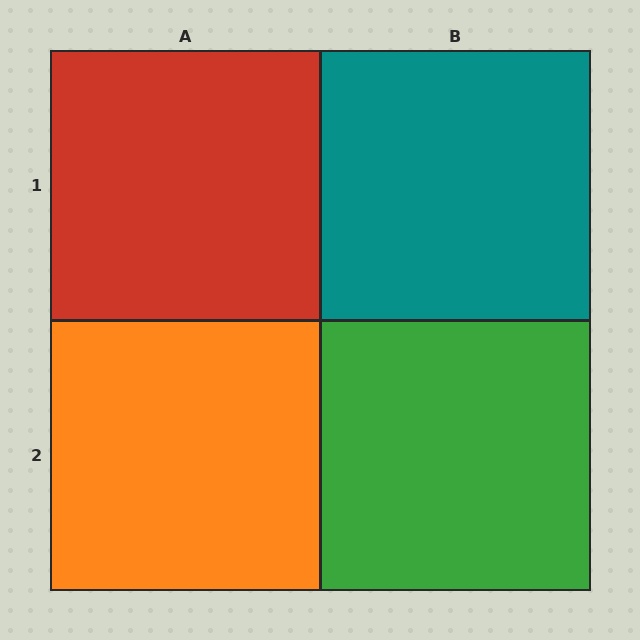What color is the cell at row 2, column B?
Green.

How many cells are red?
1 cell is red.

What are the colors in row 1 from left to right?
Red, teal.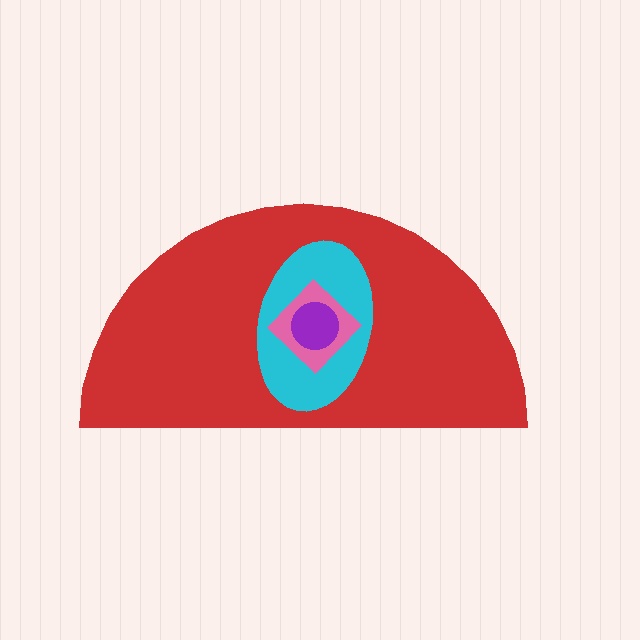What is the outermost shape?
The red semicircle.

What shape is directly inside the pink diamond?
The purple circle.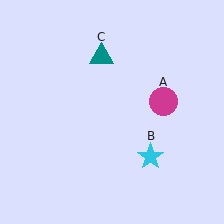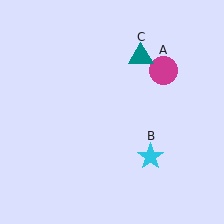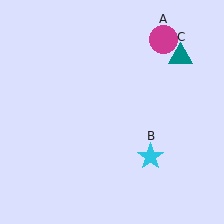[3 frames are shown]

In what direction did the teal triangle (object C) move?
The teal triangle (object C) moved right.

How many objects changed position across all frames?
2 objects changed position: magenta circle (object A), teal triangle (object C).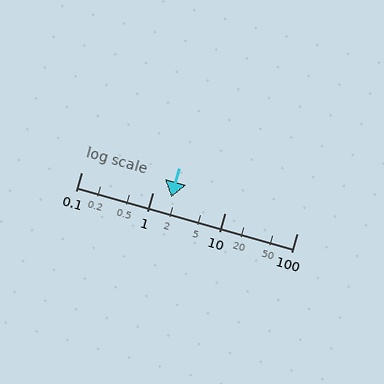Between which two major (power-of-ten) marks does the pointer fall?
The pointer is between 1 and 10.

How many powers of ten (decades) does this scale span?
The scale spans 3 decades, from 0.1 to 100.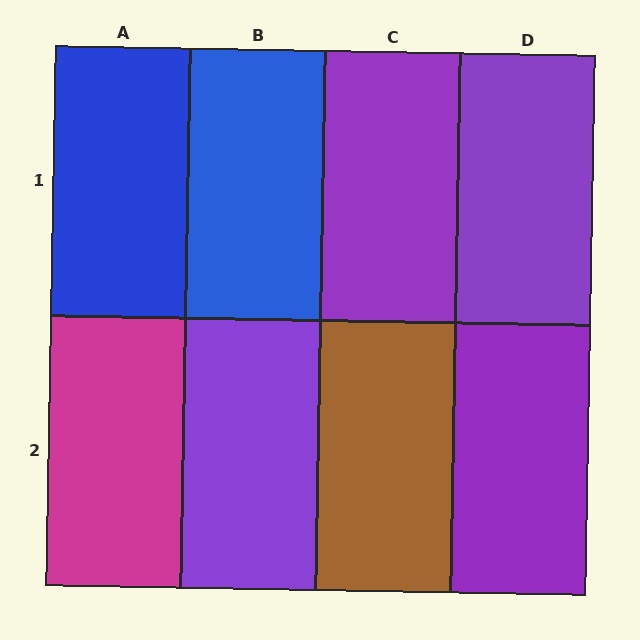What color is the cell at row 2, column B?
Purple.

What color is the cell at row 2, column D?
Purple.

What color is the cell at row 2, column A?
Magenta.